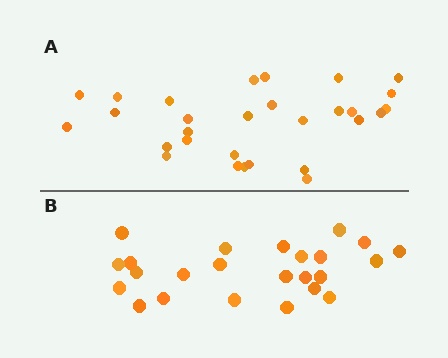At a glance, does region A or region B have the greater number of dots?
Region A (the top region) has more dots.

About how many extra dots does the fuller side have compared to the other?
Region A has about 5 more dots than region B.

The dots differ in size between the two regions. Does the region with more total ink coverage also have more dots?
No. Region B has more total ink coverage because its dots are larger, but region A actually contains more individual dots. Total area can be misleading — the number of items is what matters here.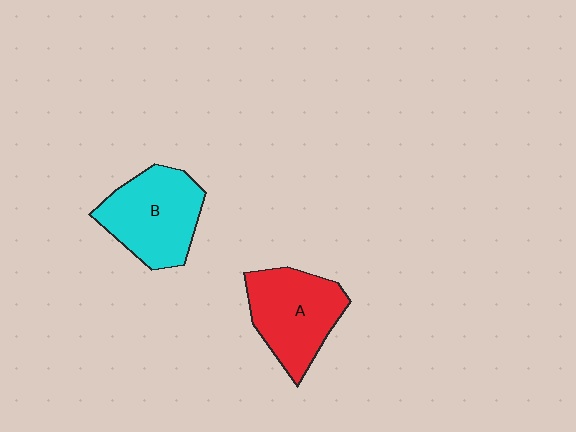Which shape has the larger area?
Shape B (cyan).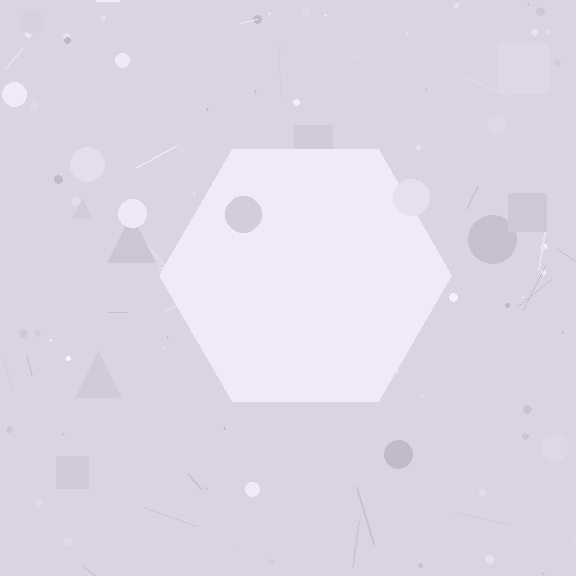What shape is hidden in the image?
A hexagon is hidden in the image.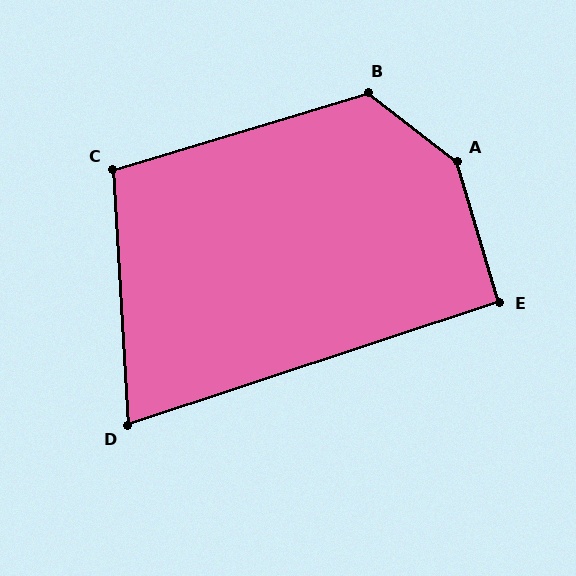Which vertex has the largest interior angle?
A, at approximately 144 degrees.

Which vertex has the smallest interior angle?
D, at approximately 75 degrees.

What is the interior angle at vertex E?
Approximately 92 degrees (approximately right).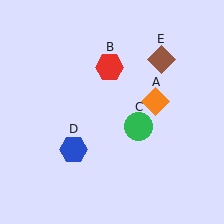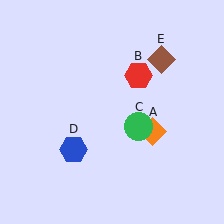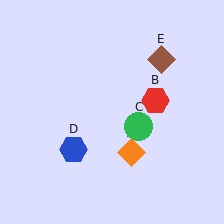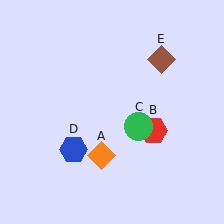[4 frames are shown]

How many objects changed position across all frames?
2 objects changed position: orange diamond (object A), red hexagon (object B).